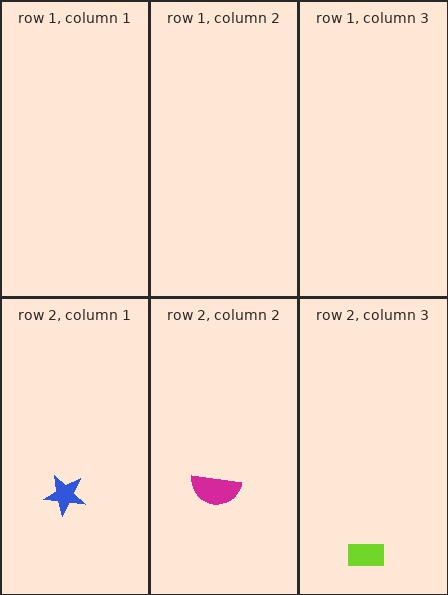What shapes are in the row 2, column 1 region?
The blue star.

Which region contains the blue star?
The row 2, column 1 region.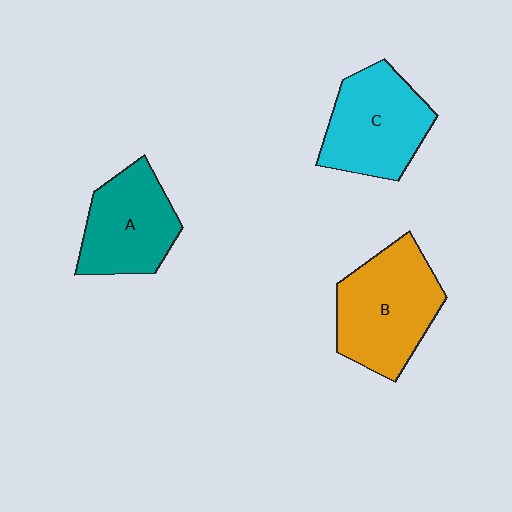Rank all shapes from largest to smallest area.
From largest to smallest: B (orange), C (cyan), A (teal).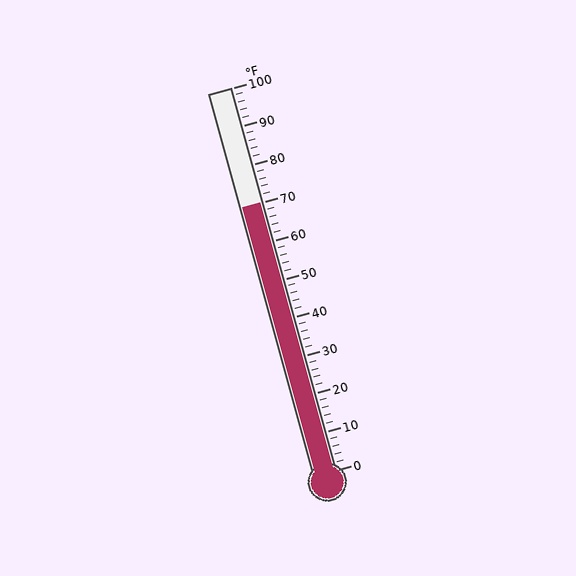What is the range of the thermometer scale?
The thermometer scale ranges from 0°F to 100°F.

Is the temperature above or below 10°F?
The temperature is above 10°F.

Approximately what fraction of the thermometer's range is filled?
The thermometer is filled to approximately 70% of its range.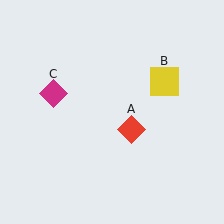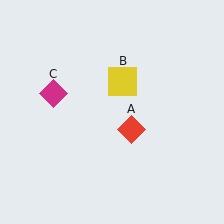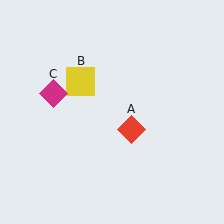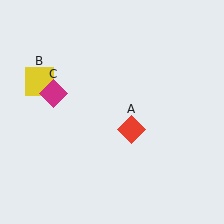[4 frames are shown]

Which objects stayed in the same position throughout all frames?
Red diamond (object A) and magenta diamond (object C) remained stationary.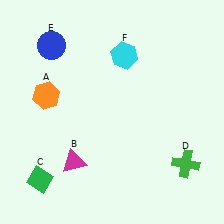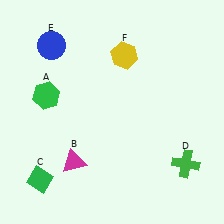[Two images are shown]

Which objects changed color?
A changed from orange to green. F changed from cyan to yellow.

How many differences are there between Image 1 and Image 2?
There are 2 differences between the two images.